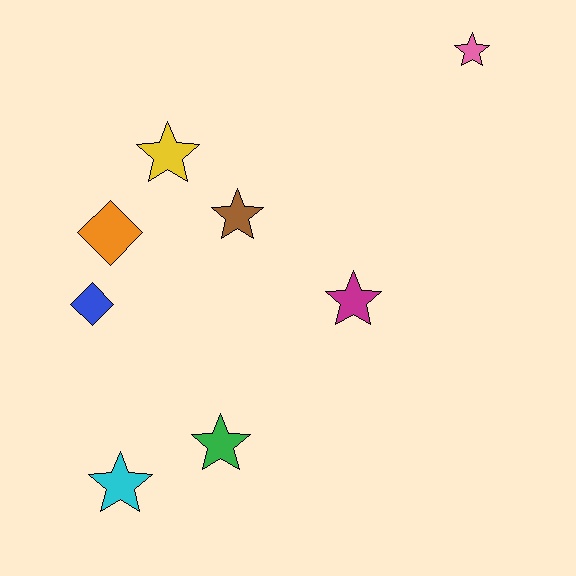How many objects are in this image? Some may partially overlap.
There are 8 objects.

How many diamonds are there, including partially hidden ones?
There are 2 diamonds.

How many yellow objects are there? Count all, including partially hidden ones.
There is 1 yellow object.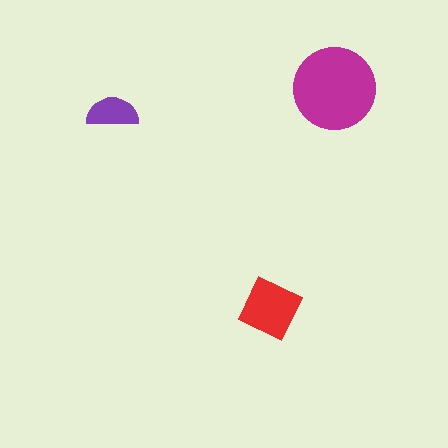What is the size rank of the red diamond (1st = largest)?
2nd.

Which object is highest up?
The magenta circle is topmost.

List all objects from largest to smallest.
The magenta circle, the red diamond, the purple semicircle.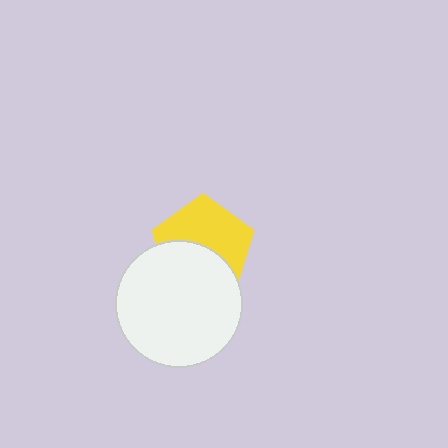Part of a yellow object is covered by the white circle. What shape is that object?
It is a pentagon.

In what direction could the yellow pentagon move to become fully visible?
The yellow pentagon could move up. That would shift it out from behind the white circle entirely.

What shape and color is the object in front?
The object in front is a white circle.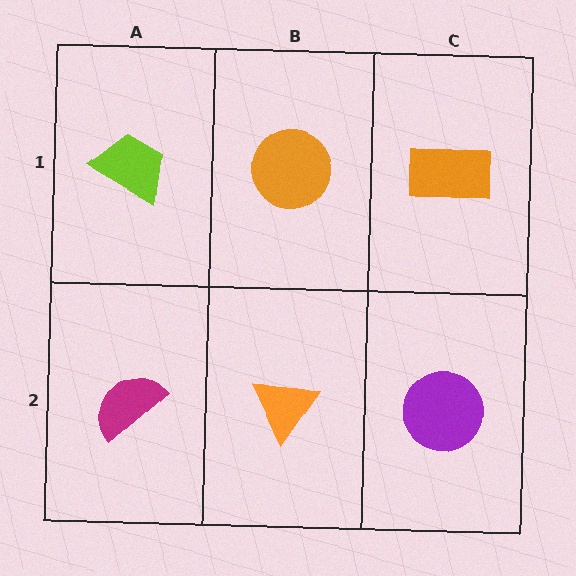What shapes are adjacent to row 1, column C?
A purple circle (row 2, column C), an orange circle (row 1, column B).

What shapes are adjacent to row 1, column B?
An orange triangle (row 2, column B), a lime trapezoid (row 1, column A), an orange rectangle (row 1, column C).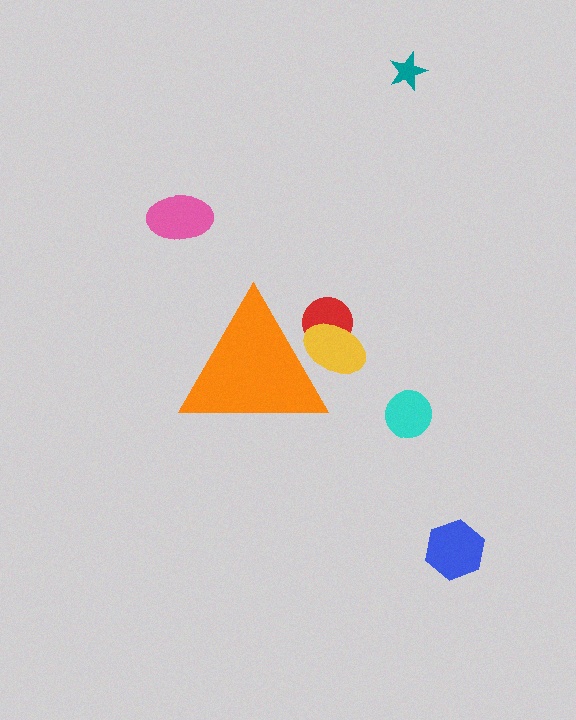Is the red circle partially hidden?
Yes, the red circle is partially hidden behind the orange triangle.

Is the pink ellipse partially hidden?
No, the pink ellipse is fully visible.